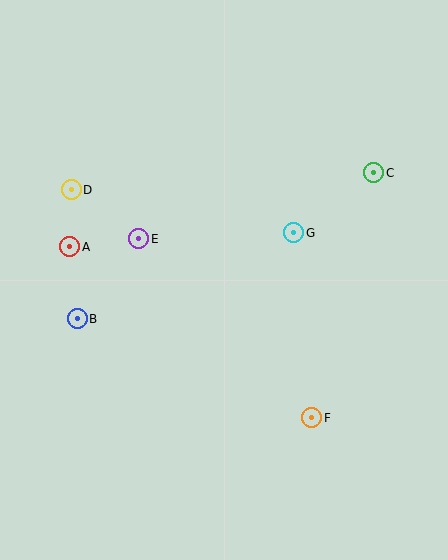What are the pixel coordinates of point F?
Point F is at (312, 418).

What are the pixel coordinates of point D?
Point D is at (71, 190).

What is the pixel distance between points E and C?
The distance between E and C is 244 pixels.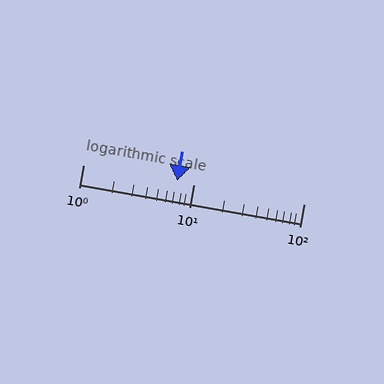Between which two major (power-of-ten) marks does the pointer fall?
The pointer is between 1 and 10.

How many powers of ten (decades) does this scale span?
The scale spans 2 decades, from 1 to 100.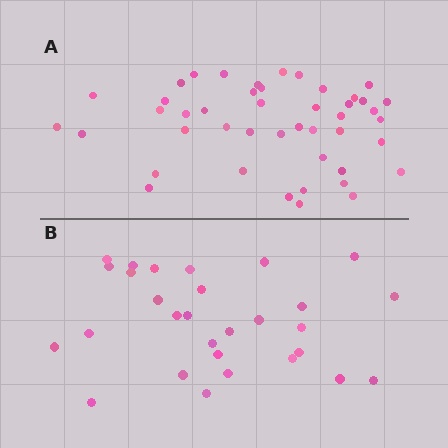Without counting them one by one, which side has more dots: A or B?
Region A (the top region) has more dots.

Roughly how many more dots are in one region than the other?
Region A has approximately 15 more dots than region B.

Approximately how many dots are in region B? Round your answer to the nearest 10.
About 30 dots. (The exact count is 29, which rounds to 30.)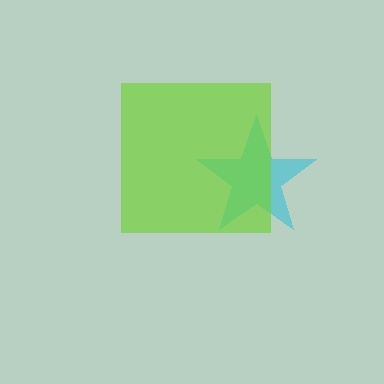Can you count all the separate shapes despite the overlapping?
Yes, there are 2 separate shapes.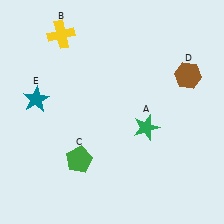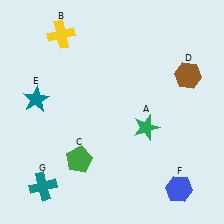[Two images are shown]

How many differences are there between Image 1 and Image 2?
There are 2 differences between the two images.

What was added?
A blue hexagon (F), a teal cross (G) were added in Image 2.